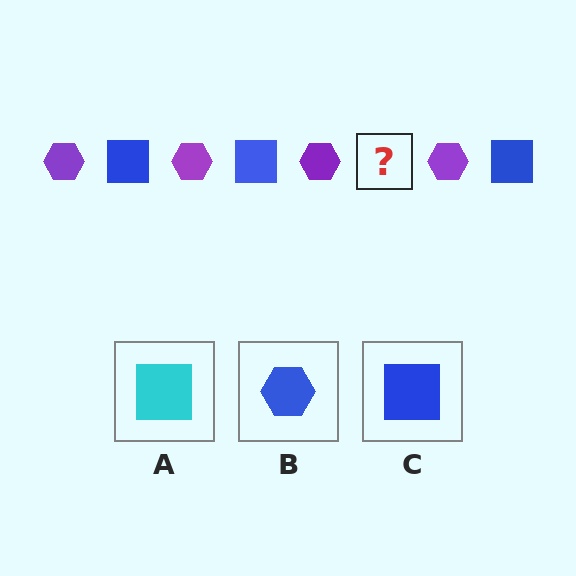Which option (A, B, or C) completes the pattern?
C.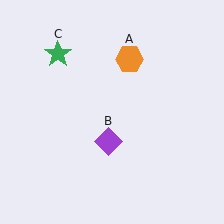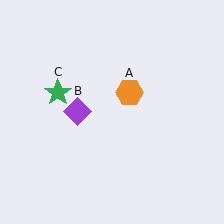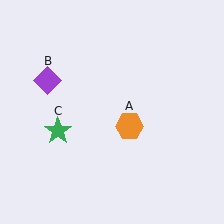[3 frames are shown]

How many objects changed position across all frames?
3 objects changed position: orange hexagon (object A), purple diamond (object B), green star (object C).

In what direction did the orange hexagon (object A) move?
The orange hexagon (object A) moved down.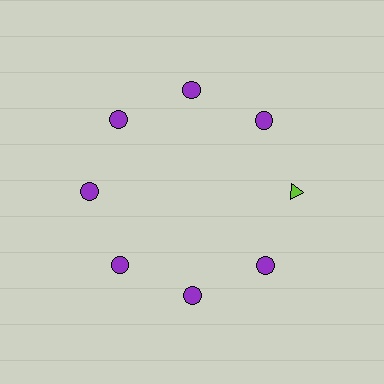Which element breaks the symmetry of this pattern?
The lime triangle at roughly the 3 o'clock position breaks the symmetry. All other shapes are purple circles.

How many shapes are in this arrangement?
There are 8 shapes arranged in a ring pattern.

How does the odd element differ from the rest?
It differs in both color (lime instead of purple) and shape (triangle instead of circle).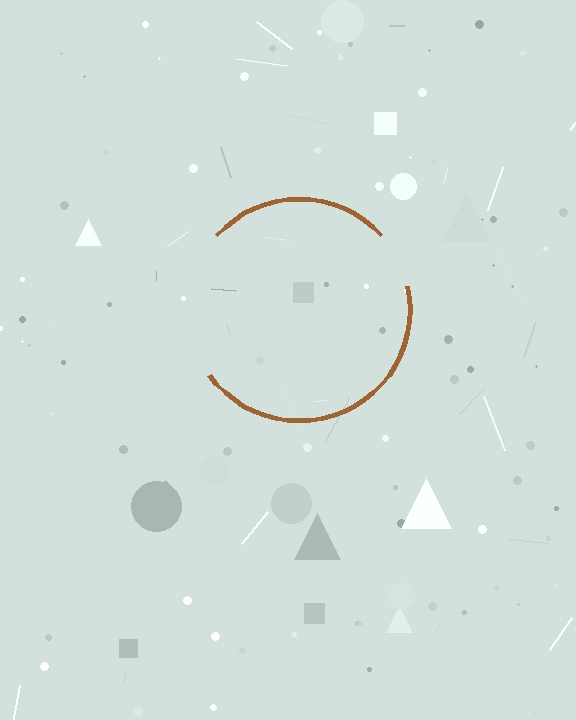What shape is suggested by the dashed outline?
The dashed outline suggests a circle.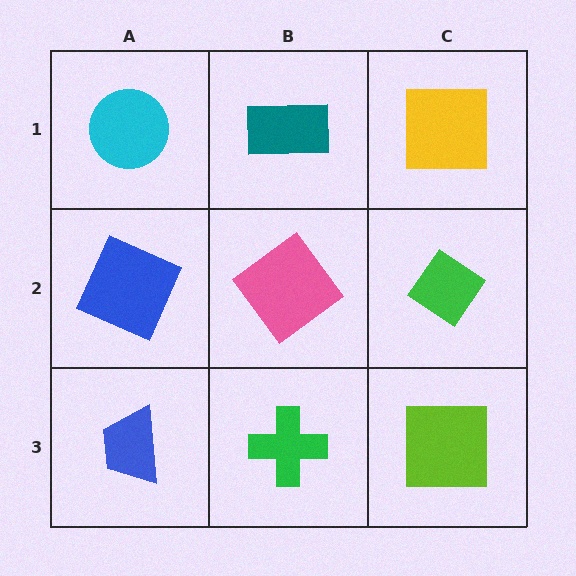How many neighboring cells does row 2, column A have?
3.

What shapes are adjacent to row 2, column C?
A yellow square (row 1, column C), a lime square (row 3, column C), a pink diamond (row 2, column B).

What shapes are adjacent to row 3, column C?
A green diamond (row 2, column C), a green cross (row 3, column B).